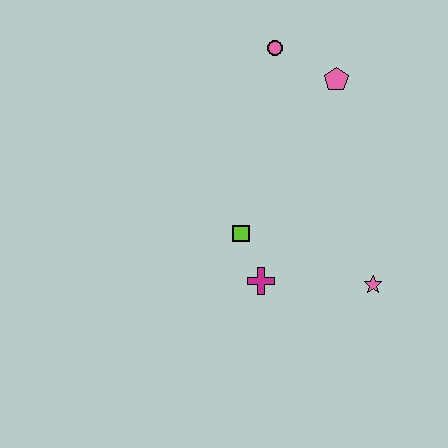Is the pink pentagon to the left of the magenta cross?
No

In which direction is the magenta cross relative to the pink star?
The magenta cross is to the left of the pink star.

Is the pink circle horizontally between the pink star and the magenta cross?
Yes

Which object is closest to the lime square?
The magenta cross is closest to the lime square.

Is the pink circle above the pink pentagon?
Yes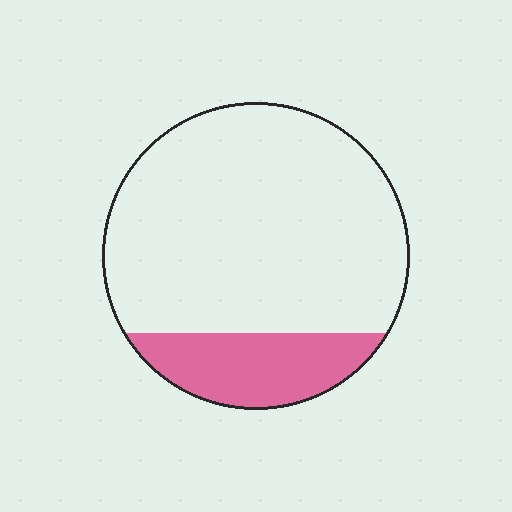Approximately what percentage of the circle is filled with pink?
Approximately 20%.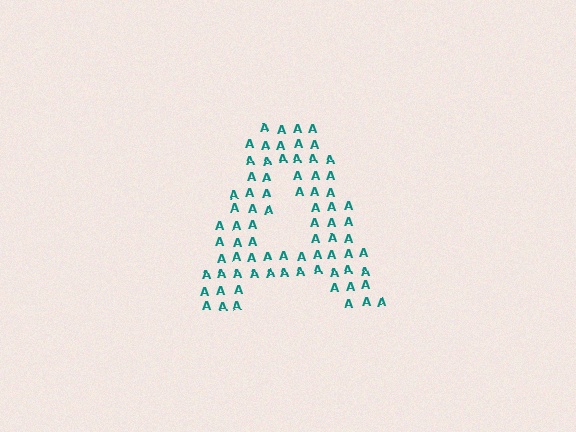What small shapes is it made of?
It is made of small letter A's.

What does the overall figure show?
The overall figure shows the letter A.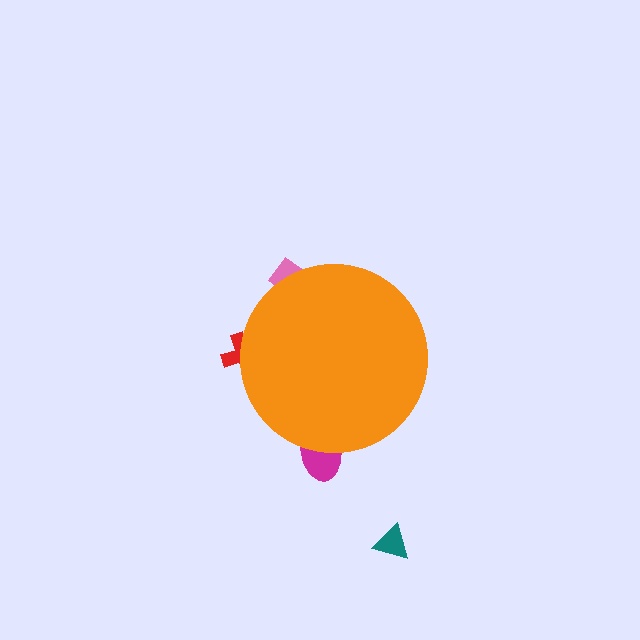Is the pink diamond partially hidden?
Yes, the pink diamond is partially hidden behind the orange circle.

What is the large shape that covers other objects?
An orange circle.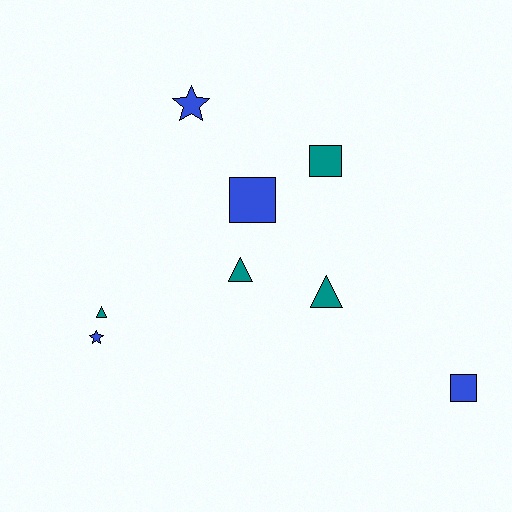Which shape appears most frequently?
Square, with 3 objects.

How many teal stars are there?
There are no teal stars.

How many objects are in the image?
There are 8 objects.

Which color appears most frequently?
Blue, with 4 objects.